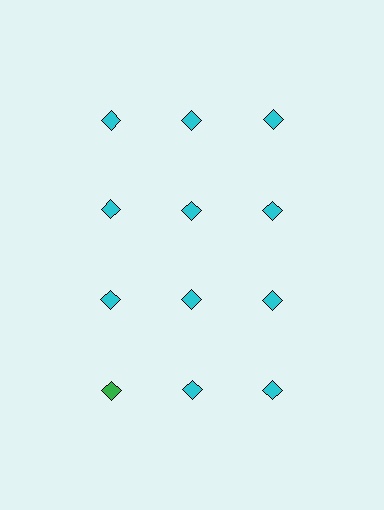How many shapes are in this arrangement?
There are 12 shapes arranged in a grid pattern.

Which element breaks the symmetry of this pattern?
The green diamond in the fourth row, leftmost column breaks the symmetry. All other shapes are cyan diamonds.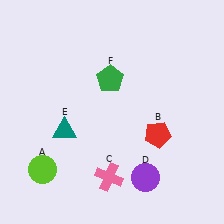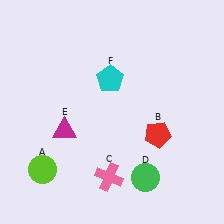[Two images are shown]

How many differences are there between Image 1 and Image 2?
There are 3 differences between the two images.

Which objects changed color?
D changed from purple to green. E changed from teal to magenta. F changed from green to cyan.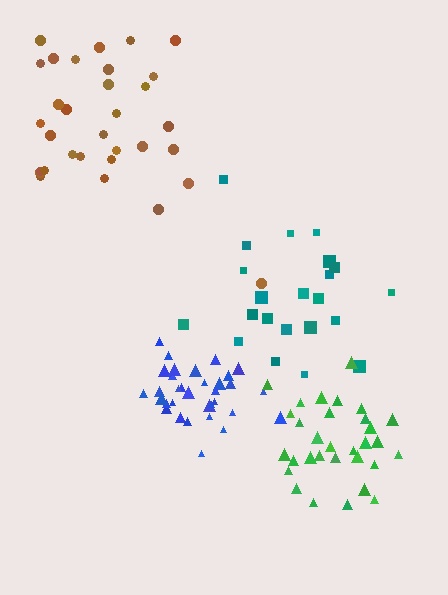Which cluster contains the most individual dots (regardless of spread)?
Blue (33).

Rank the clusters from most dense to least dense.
green, blue, teal, brown.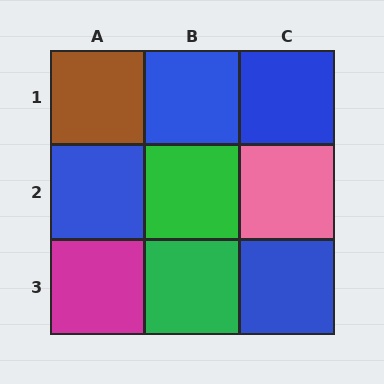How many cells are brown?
1 cell is brown.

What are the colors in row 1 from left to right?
Brown, blue, blue.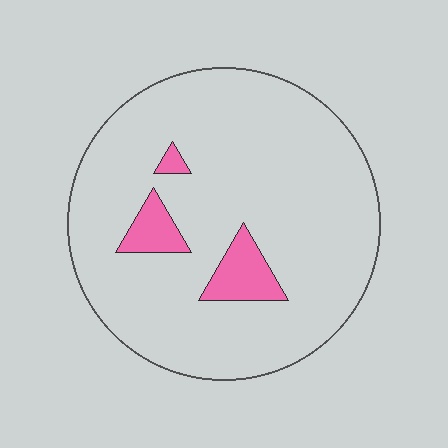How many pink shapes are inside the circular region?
3.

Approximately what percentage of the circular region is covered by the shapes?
Approximately 10%.